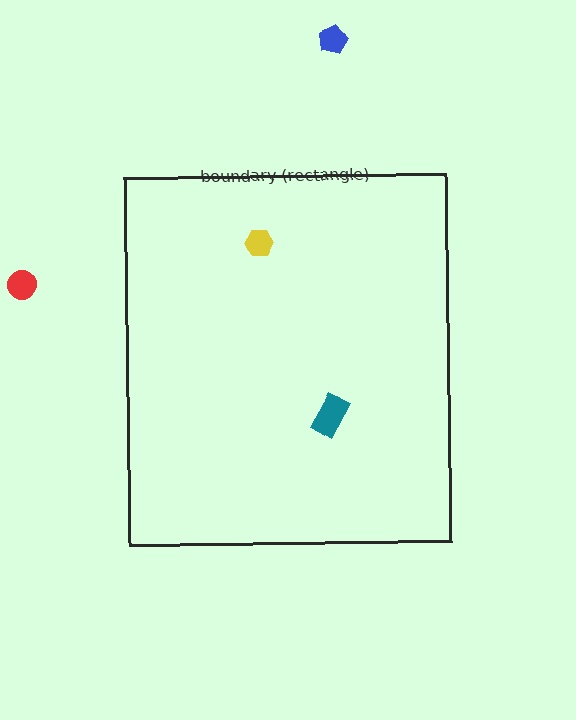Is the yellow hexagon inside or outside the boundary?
Inside.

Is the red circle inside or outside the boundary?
Outside.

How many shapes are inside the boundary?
2 inside, 2 outside.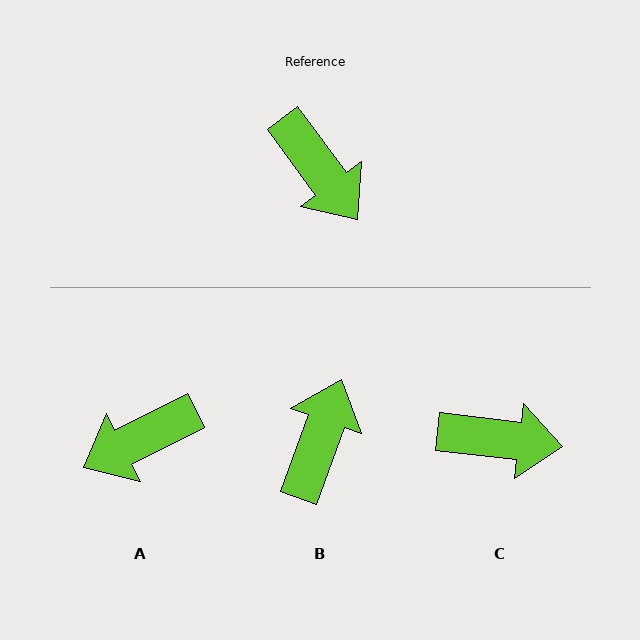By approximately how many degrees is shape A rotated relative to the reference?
Approximately 99 degrees clockwise.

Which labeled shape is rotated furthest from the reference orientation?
B, about 124 degrees away.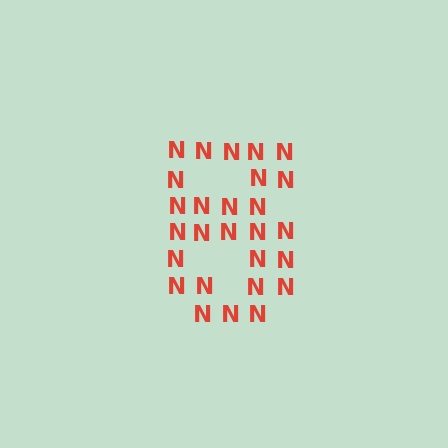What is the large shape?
The large shape is the digit 8.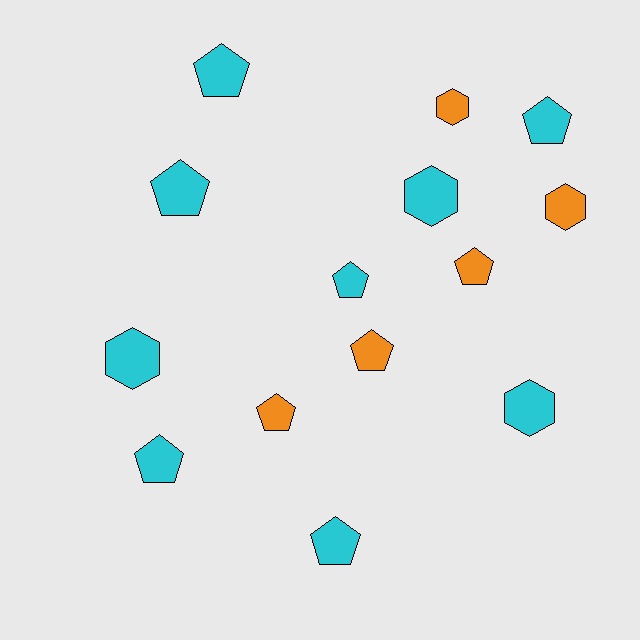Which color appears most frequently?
Cyan, with 9 objects.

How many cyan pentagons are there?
There are 6 cyan pentagons.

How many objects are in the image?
There are 14 objects.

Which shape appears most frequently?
Pentagon, with 9 objects.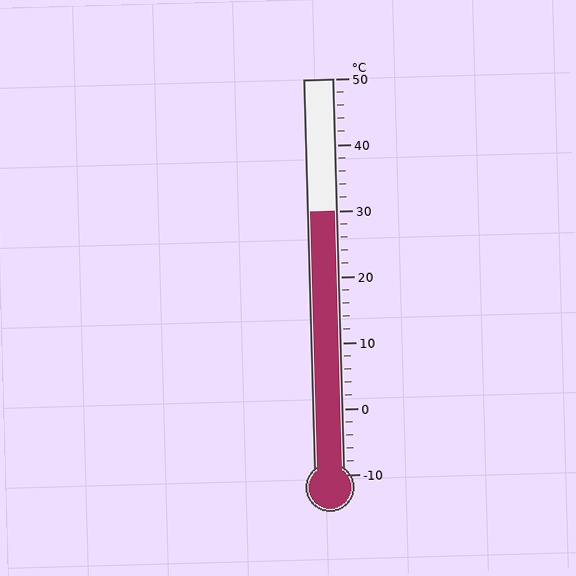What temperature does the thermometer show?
The thermometer shows approximately 30°C.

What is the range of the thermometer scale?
The thermometer scale ranges from -10°C to 50°C.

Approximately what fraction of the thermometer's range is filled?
The thermometer is filled to approximately 65% of its range.